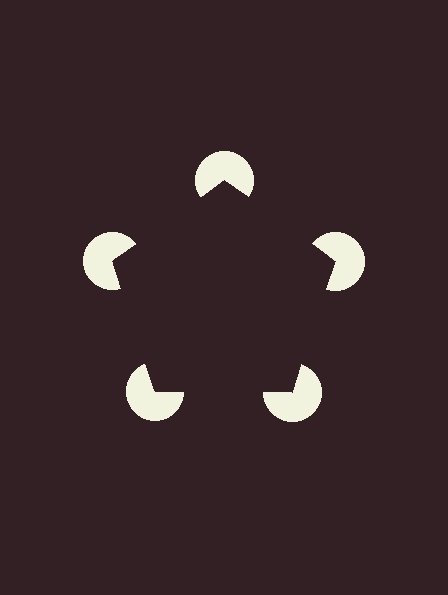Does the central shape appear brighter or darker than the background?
It typically appears slightly darker than the background, even though no actual brightness change is drawn.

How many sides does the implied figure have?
5 sides.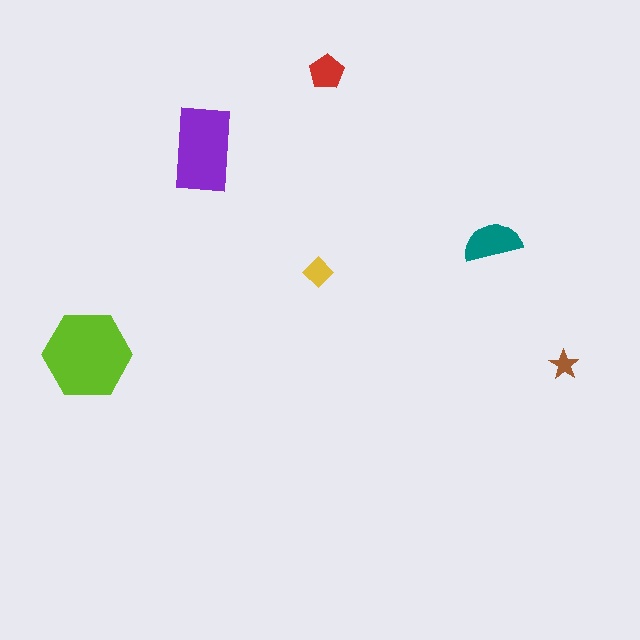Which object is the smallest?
The brown star.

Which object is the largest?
The lime hexagon.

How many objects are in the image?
There are 6 objects in the image.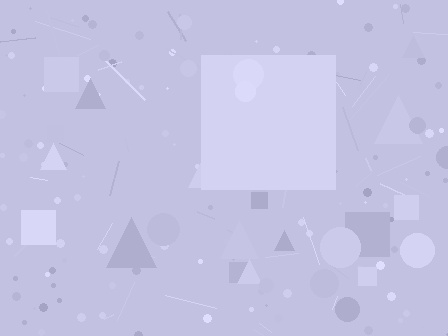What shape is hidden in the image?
A square is hidden in the image.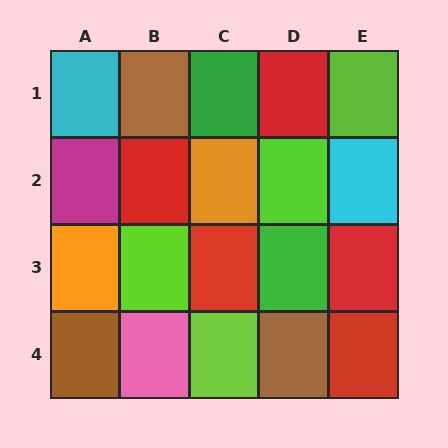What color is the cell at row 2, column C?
Orange.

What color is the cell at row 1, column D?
Red.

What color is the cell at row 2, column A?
Magenta.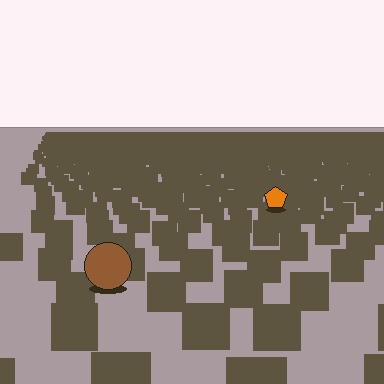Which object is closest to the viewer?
The brown circle is closest. The texture marks near it are larger and more spread out.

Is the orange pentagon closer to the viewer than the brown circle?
No. The brown circle is closer — you can tell from the texture gradient: the ground texture is coarser near it.